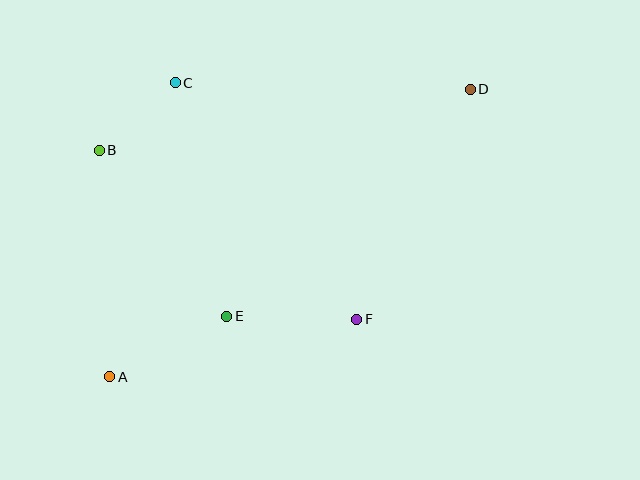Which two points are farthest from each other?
Points A and D are farthest from each other.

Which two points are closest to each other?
Points B and C are closest to each other.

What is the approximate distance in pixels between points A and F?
The distance between A and F is approximately 253 pixels.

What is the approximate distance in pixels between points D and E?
The distance between D and E is approximately 333 pixels.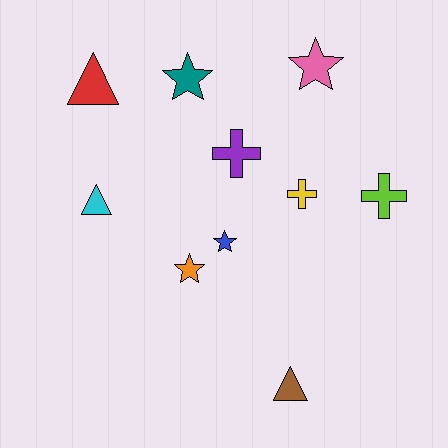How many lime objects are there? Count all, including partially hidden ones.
There is 1 lime object.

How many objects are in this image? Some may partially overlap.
There are 10 objects.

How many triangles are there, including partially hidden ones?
There are 3 triangles.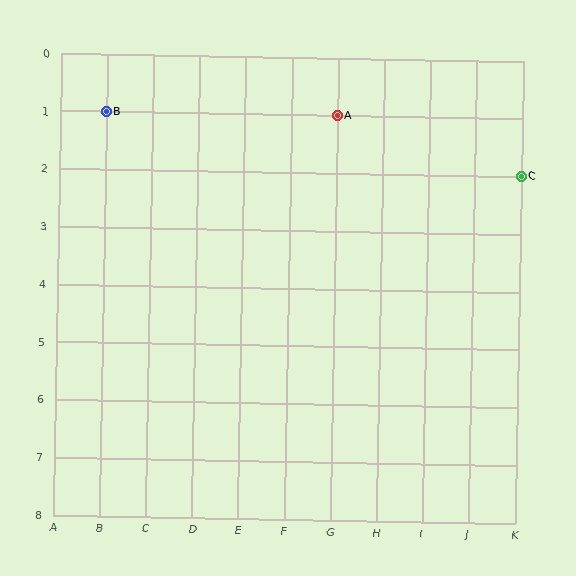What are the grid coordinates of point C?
Point C is at grid coordinates (K, 2).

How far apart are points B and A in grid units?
Points B and A are 5 columns apart.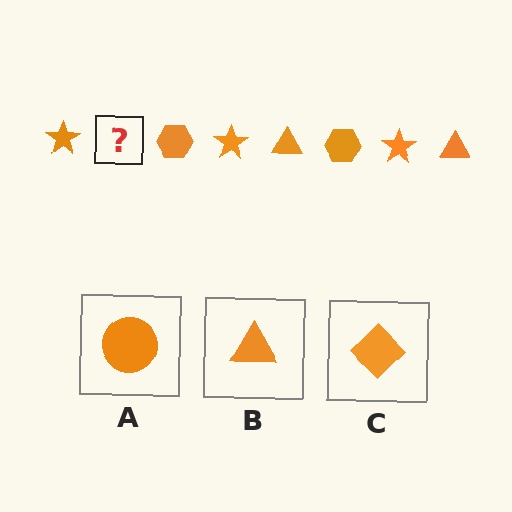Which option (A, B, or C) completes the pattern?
B.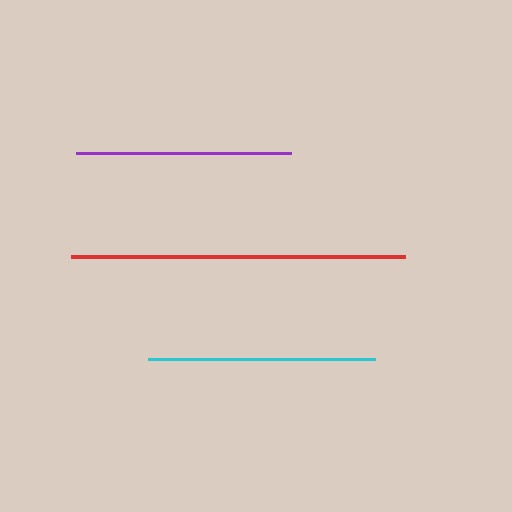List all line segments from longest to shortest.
From longest to shortest: red, cyan, purple.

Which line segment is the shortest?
The purple line is the shortest at approximately 215 pixels.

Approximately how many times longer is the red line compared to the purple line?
The red line is approximately 1.6 times the length of the purple line.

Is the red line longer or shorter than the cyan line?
The red line is longer than the cyan line.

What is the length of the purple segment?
The purple segment is approximately 215 pixels long.